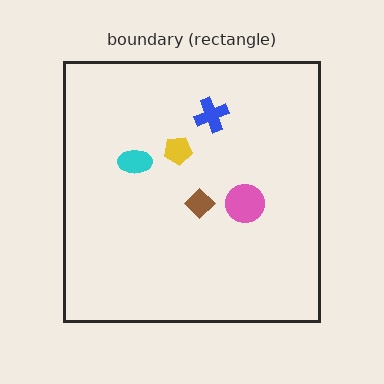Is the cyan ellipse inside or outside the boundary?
Inside.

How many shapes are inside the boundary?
5 inside, 0 outside.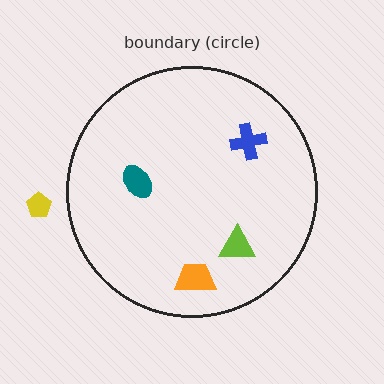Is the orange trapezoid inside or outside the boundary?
Inside.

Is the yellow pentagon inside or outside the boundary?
Outside.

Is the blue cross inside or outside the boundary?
Inside.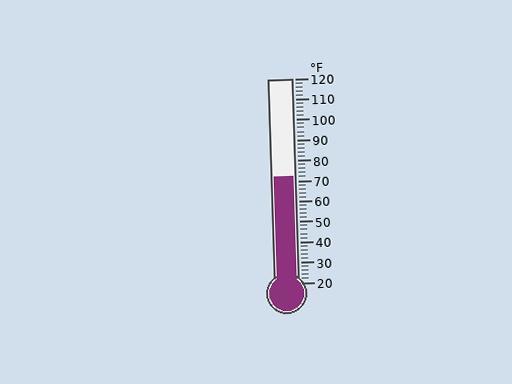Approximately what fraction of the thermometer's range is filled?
The thermometer is filled to approximately 50% of its range.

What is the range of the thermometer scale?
The thermometer scale ranges from 20°F to 120°F.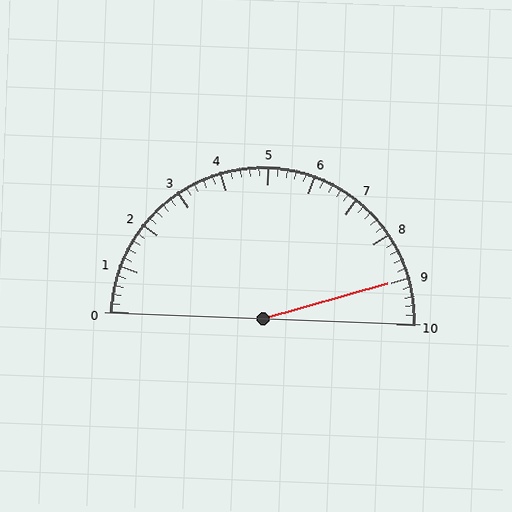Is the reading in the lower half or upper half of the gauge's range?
The reading is in the upper half of the range (0 to 10).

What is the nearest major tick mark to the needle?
The nearest major tick mark is 9.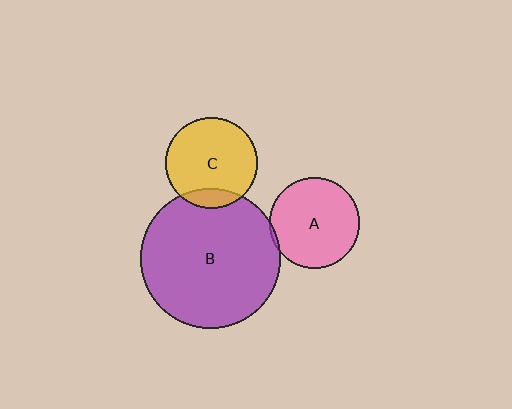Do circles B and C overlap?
Yes.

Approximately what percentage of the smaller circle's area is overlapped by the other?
Approximately 15%.